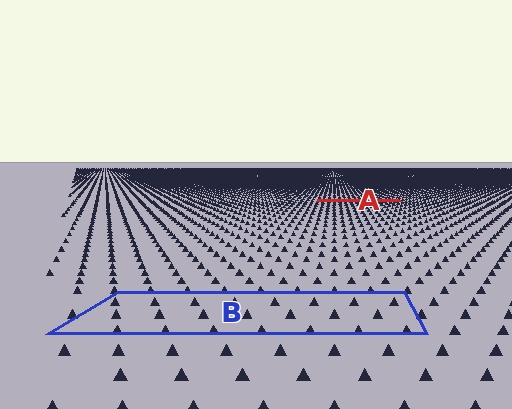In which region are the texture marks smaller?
The texture marks are smaller in region A, because it is farther away.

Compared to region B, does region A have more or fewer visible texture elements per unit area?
Region A has more texture elements per unit area — they are packed more densely because it is farther away.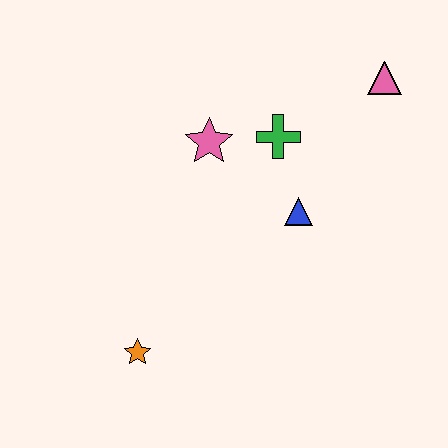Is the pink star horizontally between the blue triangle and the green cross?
No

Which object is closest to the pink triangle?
The green cross is closest to the pink triangle.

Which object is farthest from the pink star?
The orange star is farthest from the pink star.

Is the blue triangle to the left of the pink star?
No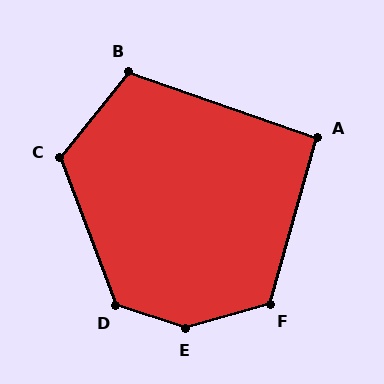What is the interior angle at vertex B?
Approximately 109 degrees (obtuse).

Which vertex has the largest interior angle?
E, at approximately 146 degrees.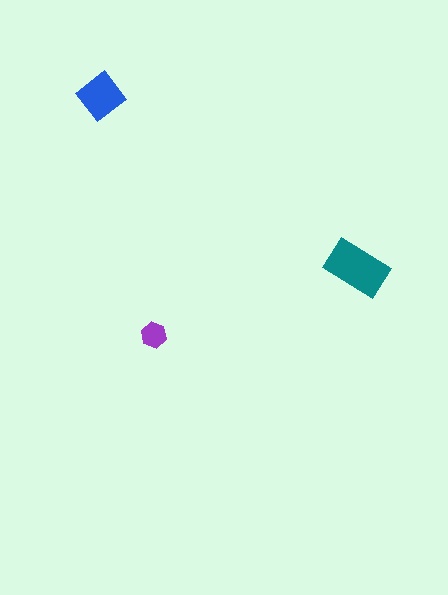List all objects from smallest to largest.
The purple hexagon, the blue diamond, the teal rectangle.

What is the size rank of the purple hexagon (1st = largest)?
3rd.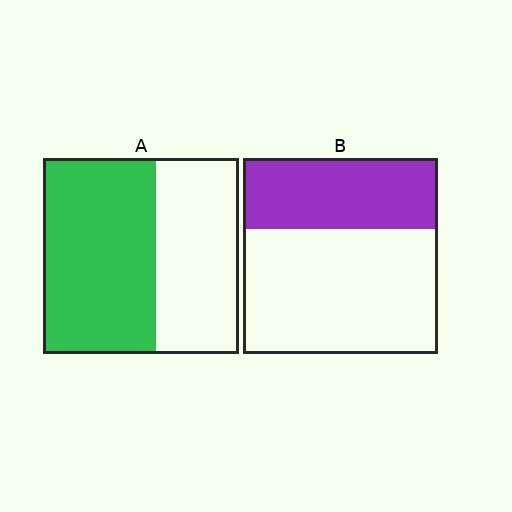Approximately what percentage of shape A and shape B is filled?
A is approximately 60% and B is approximately 35%.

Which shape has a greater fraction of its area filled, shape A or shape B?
Shape A.